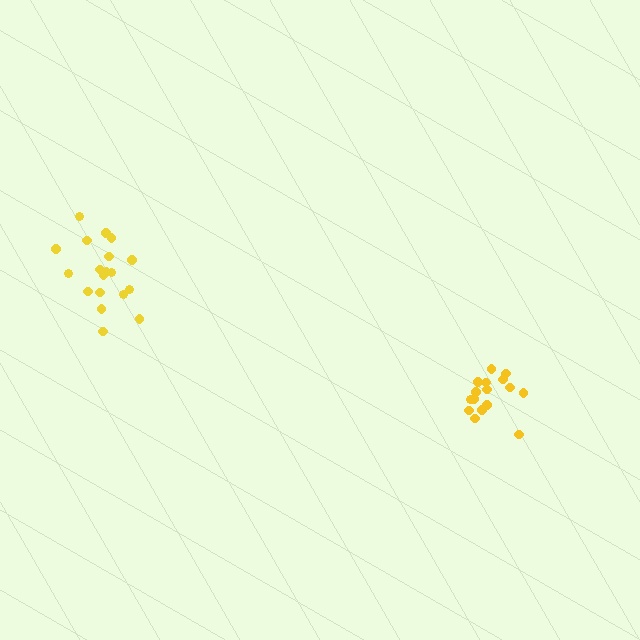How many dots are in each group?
Group 1: 19 dots, Group 2: 17 dots (36 total).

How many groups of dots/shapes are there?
There are 2 groups.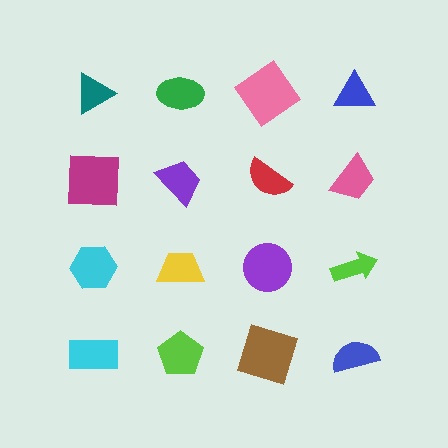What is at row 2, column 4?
A pink trapezoid.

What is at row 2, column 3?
A red semicircle.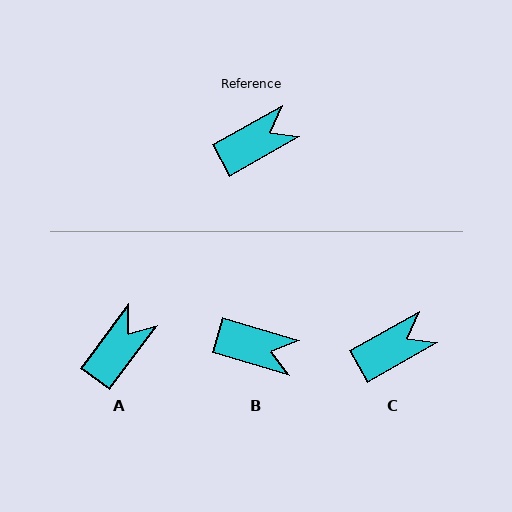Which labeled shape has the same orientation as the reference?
C.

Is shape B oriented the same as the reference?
No, it is off by about 46 degrees.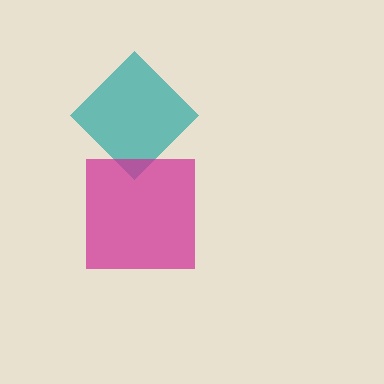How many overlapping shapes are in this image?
There are 2 overlapping shapes in the image.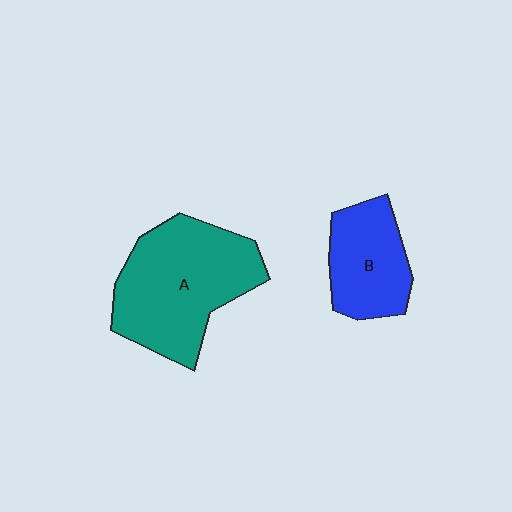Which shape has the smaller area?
Shape B (blue).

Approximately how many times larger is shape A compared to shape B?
Approximately 1.8 times.